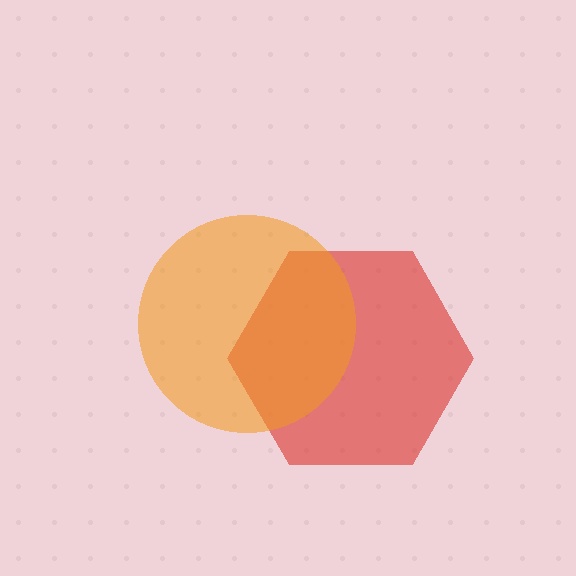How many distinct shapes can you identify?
There are 2 distinct shapes: a red hexagon, an orange circle.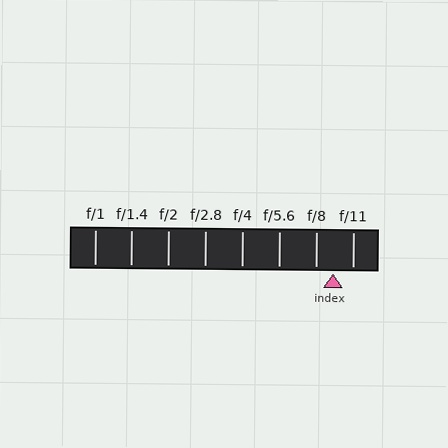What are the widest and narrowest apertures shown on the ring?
The widest aperture shown is f/1 and the narrowest is f/11.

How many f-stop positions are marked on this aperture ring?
There are 8 f-stop positions marked.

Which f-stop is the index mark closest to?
The index mark is closest to f/8.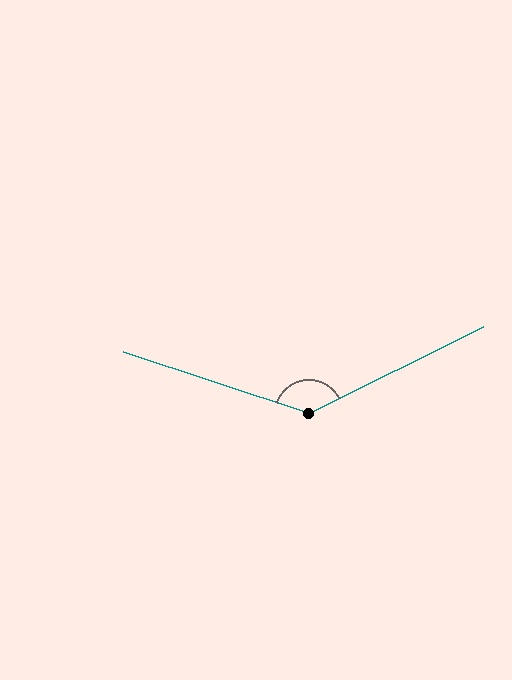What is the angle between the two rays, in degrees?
Approximately 135 degrees.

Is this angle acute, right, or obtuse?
It is obtuse.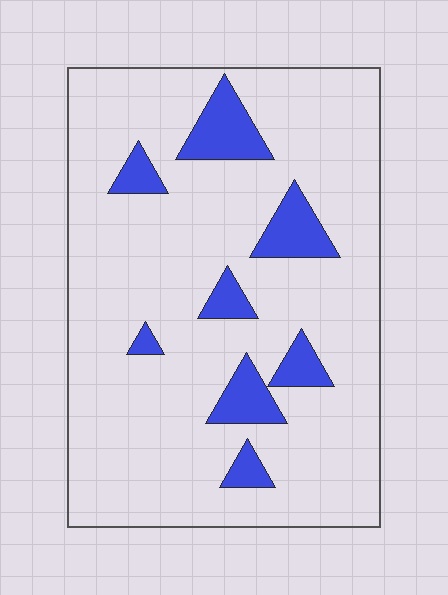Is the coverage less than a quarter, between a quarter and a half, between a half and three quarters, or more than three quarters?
Less than a quarter.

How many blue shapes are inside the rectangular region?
8.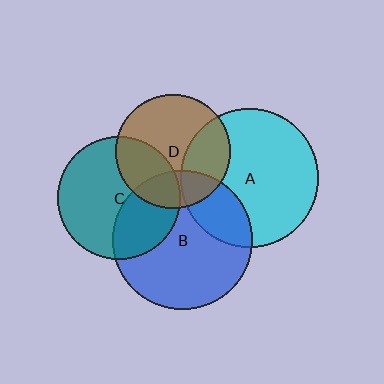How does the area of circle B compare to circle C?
Approximately 1.3 times.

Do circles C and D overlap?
Yes.